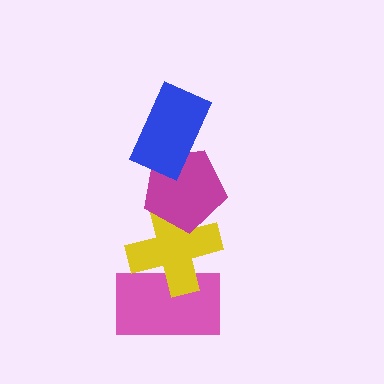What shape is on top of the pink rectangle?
The yellow cross is on top of the pink rectangle.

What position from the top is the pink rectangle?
The pink rectangle is 4th from the top.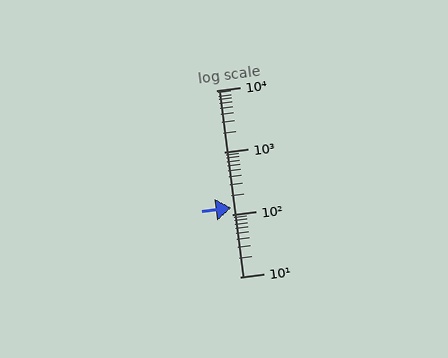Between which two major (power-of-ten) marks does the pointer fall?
The pointer is between 100 and 1000.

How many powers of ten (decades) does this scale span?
The scale spans 3 decades, from 10 to 10000.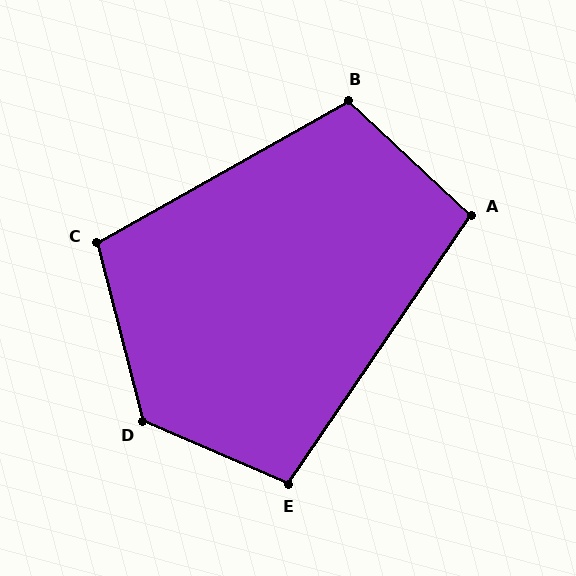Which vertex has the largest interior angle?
D, at approximately 128 degrees.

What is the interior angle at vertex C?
Approximately 105 degrees (obtuse).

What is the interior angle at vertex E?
Approximately 100 degrees (obtuse).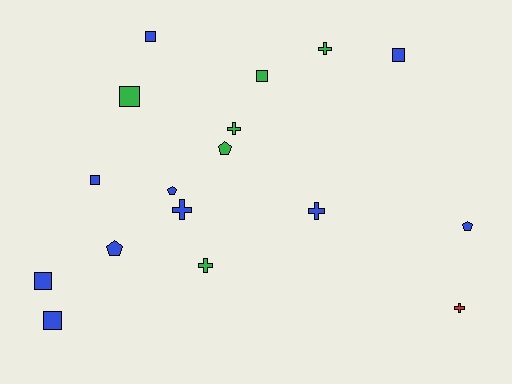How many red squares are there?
There are no red squares.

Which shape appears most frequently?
Square, with 7 objects.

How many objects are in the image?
There are 17 objects.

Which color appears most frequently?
Blue, with 10 objects.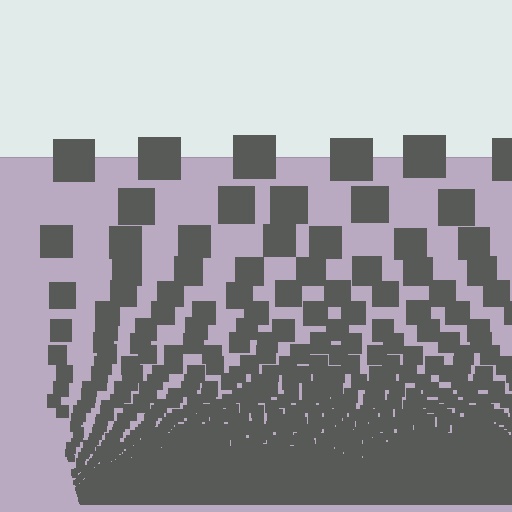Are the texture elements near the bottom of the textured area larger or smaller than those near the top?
Smaller. The gradient is inverted — elements near the bottom are smaller and denser.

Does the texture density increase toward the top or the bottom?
Density increases toward the bottom.